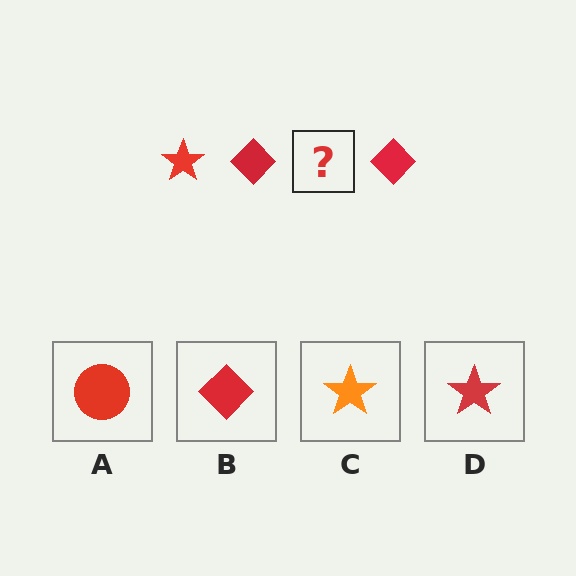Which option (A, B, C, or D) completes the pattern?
D.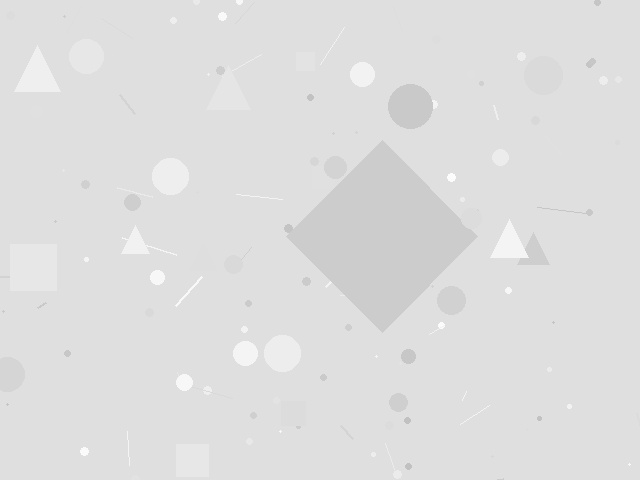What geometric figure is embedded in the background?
A diamond is embedded in the background.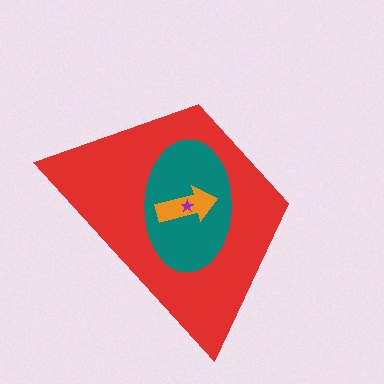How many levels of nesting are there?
4.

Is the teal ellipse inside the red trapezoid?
Yes.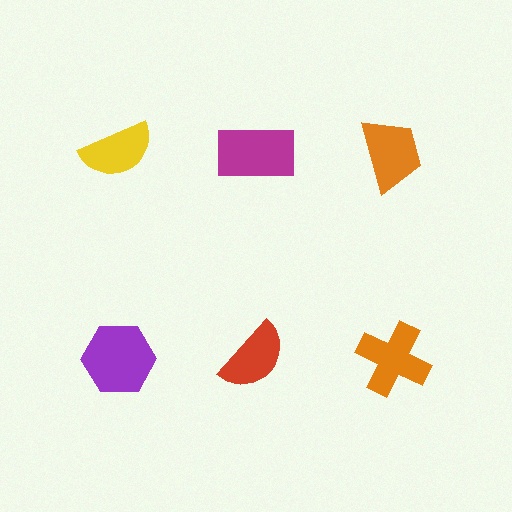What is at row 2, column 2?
A red semicircle.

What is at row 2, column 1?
A purple hexagon.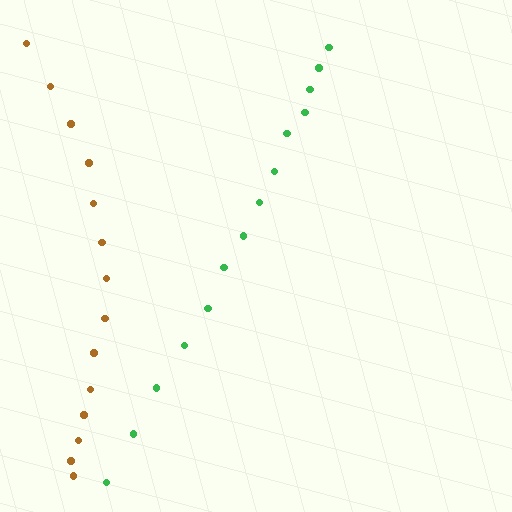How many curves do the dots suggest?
There are 2 distinct paths.